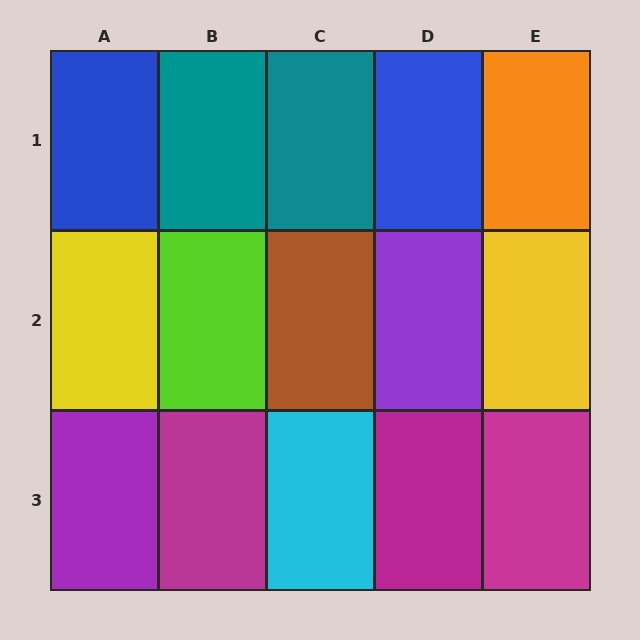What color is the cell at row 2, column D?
Purple.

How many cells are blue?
2 cells are blue.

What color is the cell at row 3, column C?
Cyan.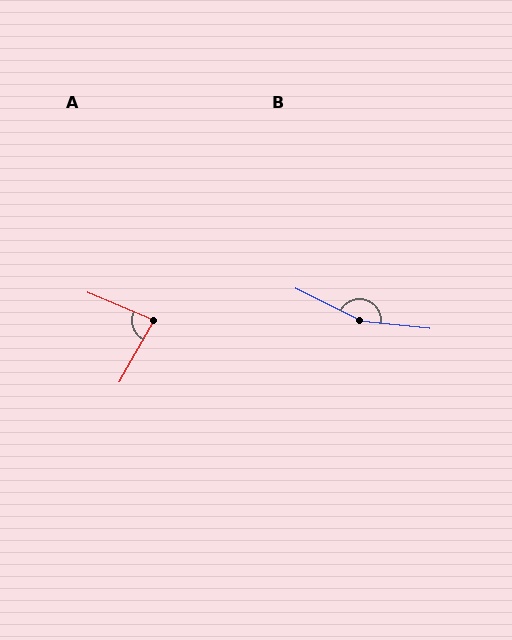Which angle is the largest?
B, at approximately 160 degrees.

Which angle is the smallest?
A, at approximately 84 degrees.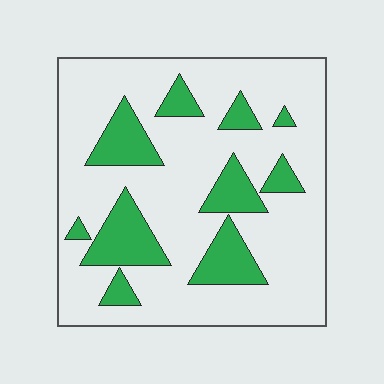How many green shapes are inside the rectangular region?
10.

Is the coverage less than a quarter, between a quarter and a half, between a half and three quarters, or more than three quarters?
Less than a quarter.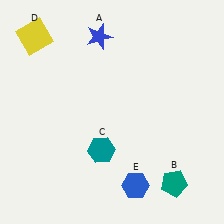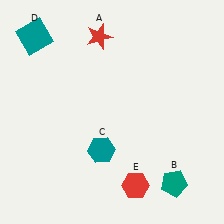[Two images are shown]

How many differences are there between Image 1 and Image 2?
There are 3 differences between the two images.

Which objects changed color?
A changed from blue to red. D changed from yellow to teal. E changed from blue to red.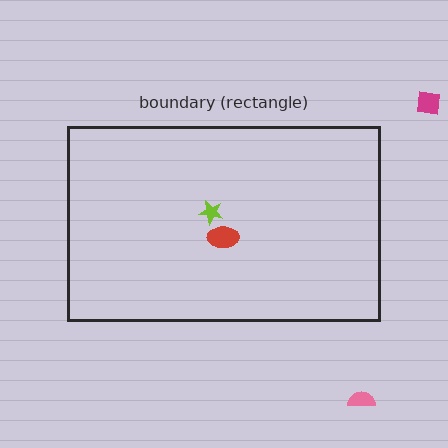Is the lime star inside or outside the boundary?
Inside.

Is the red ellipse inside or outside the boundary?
Inside.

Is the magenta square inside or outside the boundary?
Outside.